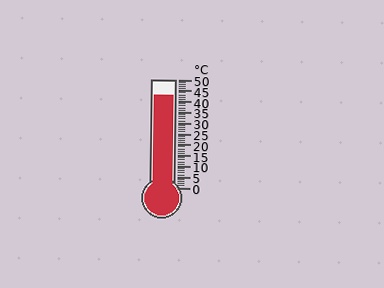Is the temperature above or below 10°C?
The temperature is above 10°C.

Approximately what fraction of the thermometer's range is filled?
The thermometer is filled to approximately 85% of its range.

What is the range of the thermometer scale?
The thermometer scale ranges from 0°C to 50°C.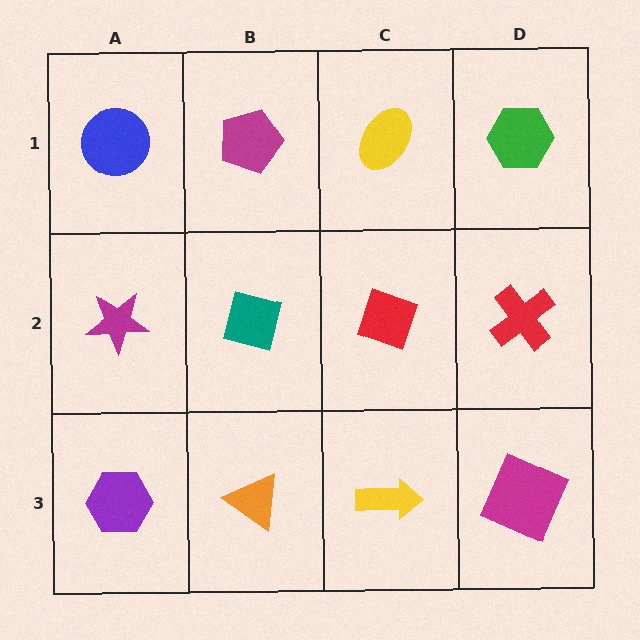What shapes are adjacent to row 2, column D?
A green hexagon (row 1, column D), a magenta square (row 3, column D), a red diamond (row 2, column C).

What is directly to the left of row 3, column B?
A purple hexagon.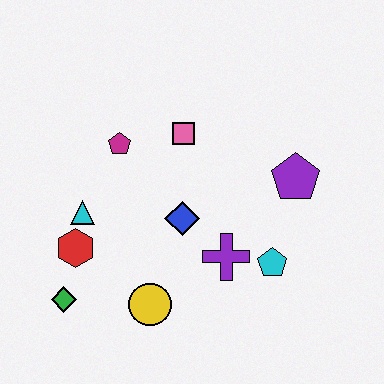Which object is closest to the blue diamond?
The purple cross is closest to the blue diamond.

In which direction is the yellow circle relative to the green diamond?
The yellow circle is to the right of the green diamond.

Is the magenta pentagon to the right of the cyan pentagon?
No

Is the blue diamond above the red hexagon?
Yes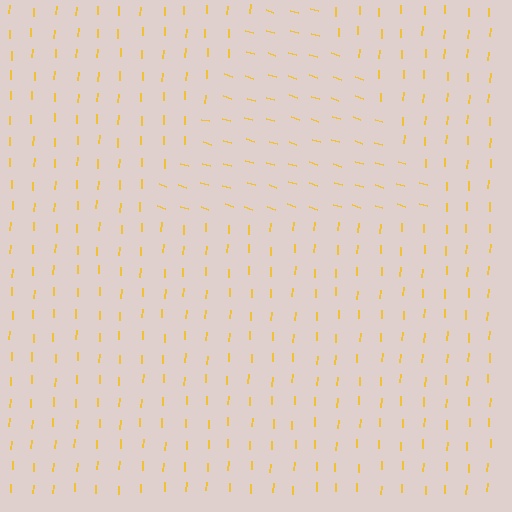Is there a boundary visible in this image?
Yes, there is a texture boundary formed by a change in line orientation.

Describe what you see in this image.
The image is filled with small yellow line segments. A triangle region in the image has lines oriented differently from the surrounding lines, creating a visible texture boundary.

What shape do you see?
I see a triangle.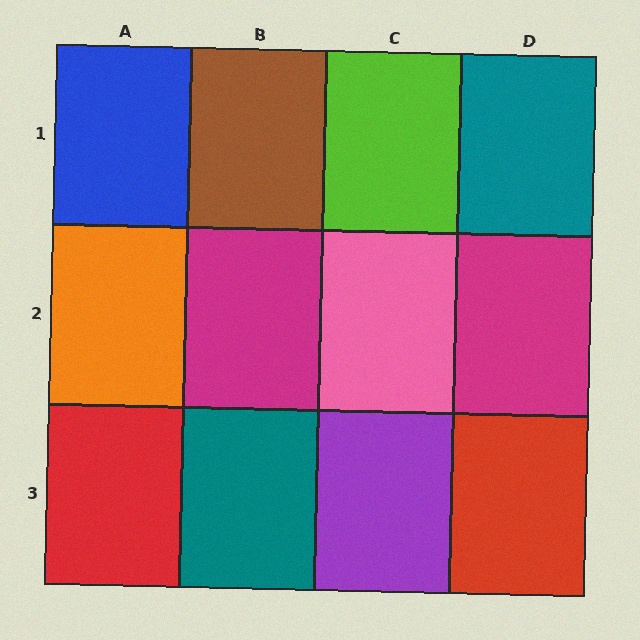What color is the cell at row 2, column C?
Pink.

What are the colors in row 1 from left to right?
Blue, brown, lime, teal.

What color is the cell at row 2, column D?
Magenta.